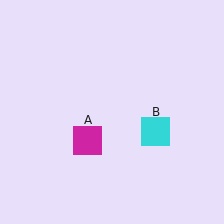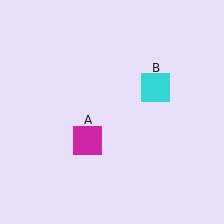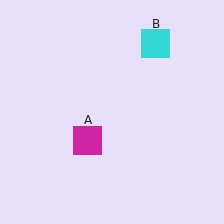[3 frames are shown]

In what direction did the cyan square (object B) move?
The cyan square (object B) moved up.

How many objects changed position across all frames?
1 object changed position: cyan square (object B).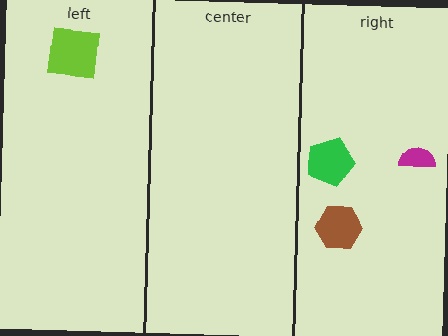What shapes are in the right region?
The green pentagon, the magenta semicircle, the brown hexagon.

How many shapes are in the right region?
3.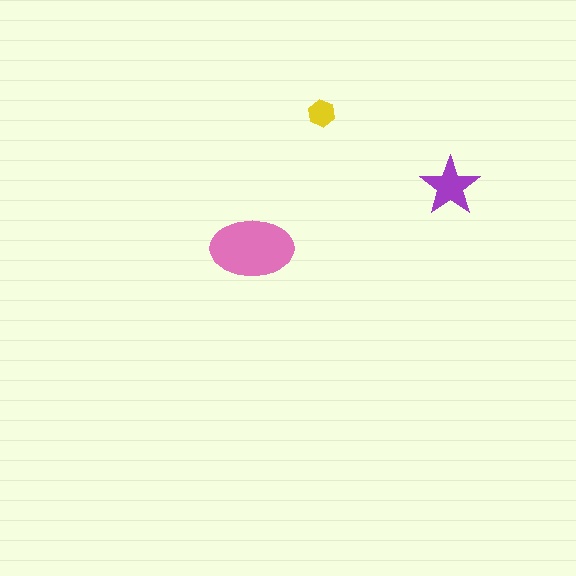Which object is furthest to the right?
The purple star is rightmost.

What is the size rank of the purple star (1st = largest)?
2nd.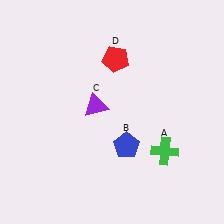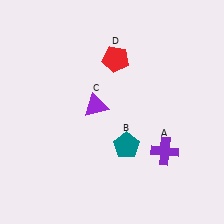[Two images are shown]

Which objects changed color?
A changed from green to purple. B changed from blue to teal.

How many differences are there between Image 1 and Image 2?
There are 2 differences between the two images.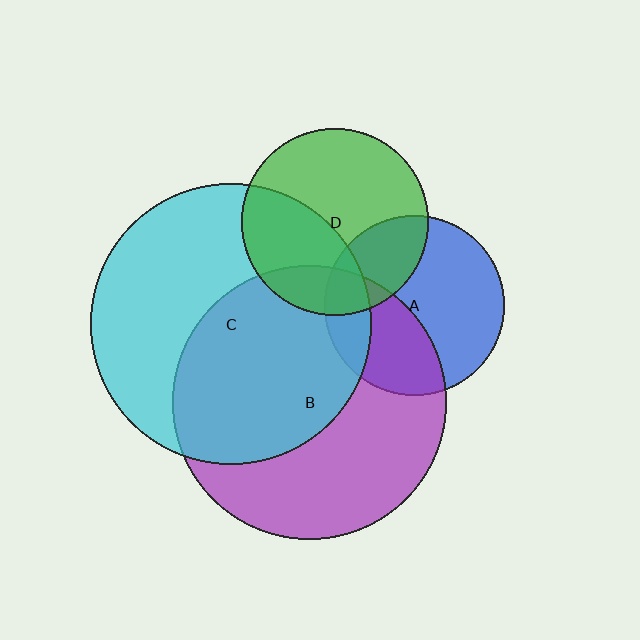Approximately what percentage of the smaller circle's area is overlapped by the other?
Approximately 40%.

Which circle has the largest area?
Circle C (cyan).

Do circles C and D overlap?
Yes.